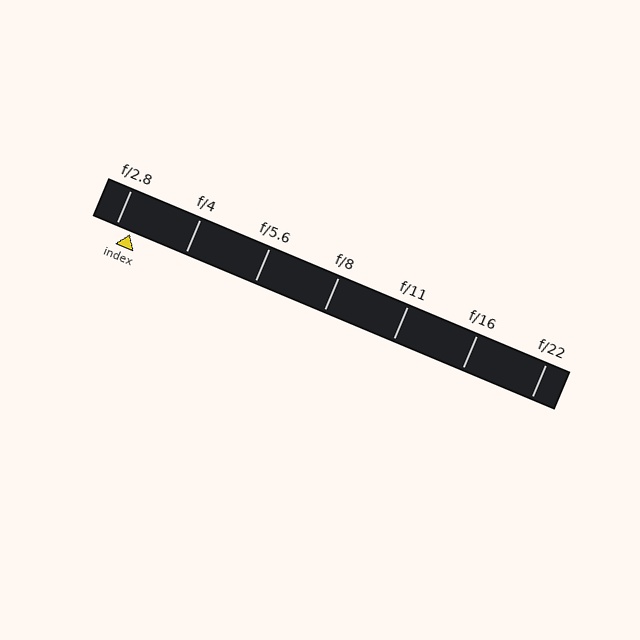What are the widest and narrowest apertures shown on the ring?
The widest aperture shown is f/2.8 and the narrowest is f/22.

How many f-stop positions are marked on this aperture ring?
There are 7 f-stop positions marked.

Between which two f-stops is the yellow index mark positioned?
The index mark is between f/2.8 and f/4.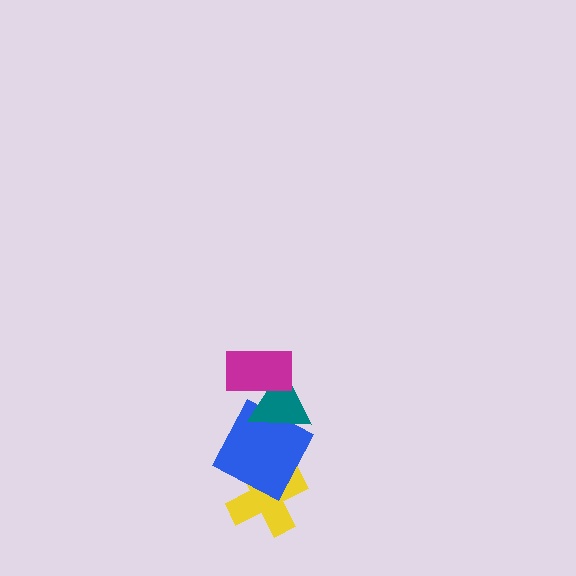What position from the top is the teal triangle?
The teal triangle is 2nd from the top.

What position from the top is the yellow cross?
The yellow cross is 4th from the top.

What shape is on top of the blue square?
The teal triangle is on top of the blue square.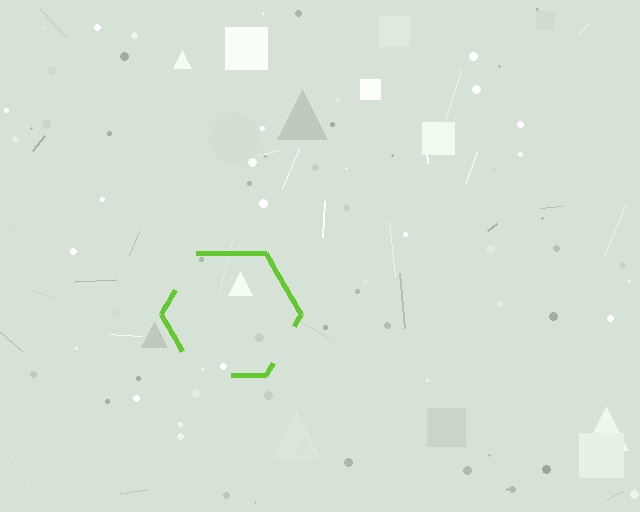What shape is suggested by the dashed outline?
The dashed outline suggests a hexagon.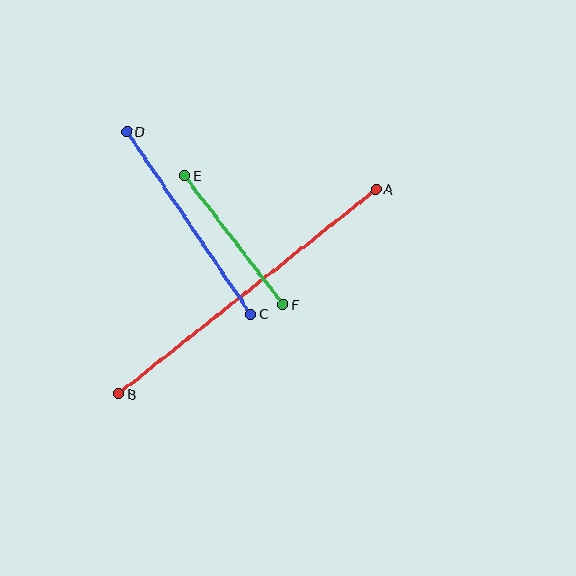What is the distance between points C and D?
The distance is approximately 221 pixels.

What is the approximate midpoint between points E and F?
The midpoint is at approximately (234, 240) pixels.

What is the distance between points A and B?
The distance is approximately 328 pixels.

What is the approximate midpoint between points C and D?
The midpoint is at approximately (189, 223) pixels.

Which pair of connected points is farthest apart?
Points A and B are farthest apart.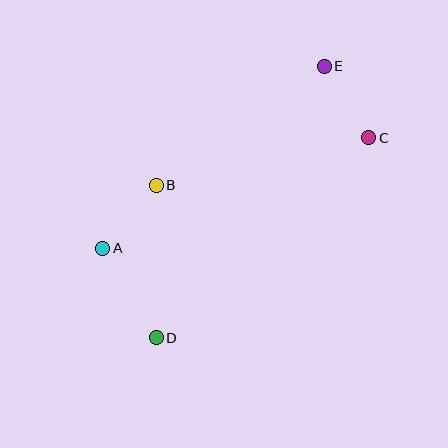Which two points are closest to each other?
Points A and B are closest to each other.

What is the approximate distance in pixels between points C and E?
The distance between C and E is approximately 84 pixels.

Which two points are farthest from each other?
Points D and E are farthest from each other.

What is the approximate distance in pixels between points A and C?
The distance between A and C is approximately 288 pixels.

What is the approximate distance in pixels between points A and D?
The distance between A and D is approximately 105 pixels.